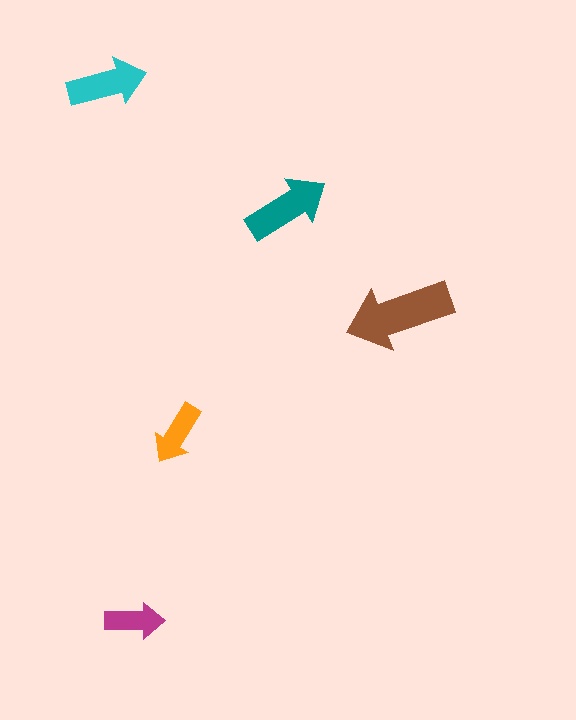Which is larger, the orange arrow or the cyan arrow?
The cyan one.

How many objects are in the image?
There are 5 objects in the image.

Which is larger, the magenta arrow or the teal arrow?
The teal one.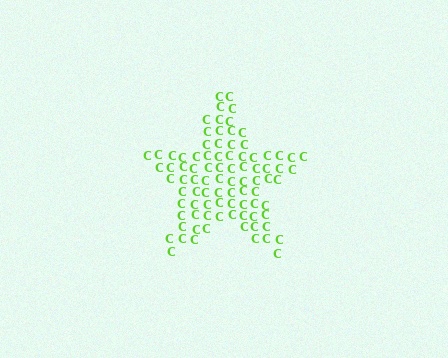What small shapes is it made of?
It is made of small letter C's.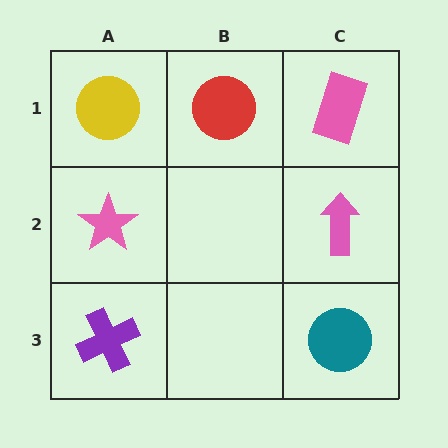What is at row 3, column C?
A teal circle.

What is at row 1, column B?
A red circle.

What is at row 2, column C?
A pink arrow.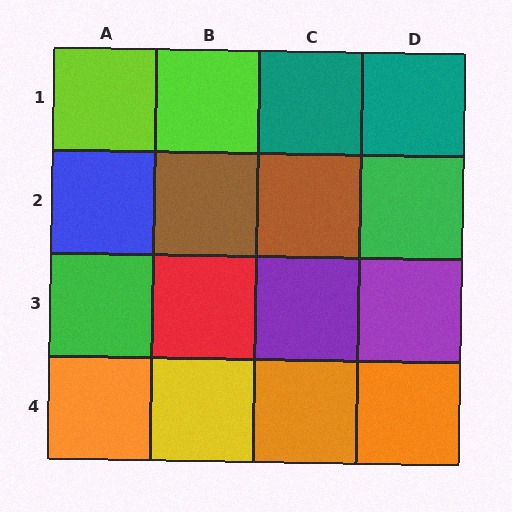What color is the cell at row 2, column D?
Green.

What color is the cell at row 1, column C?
Teal.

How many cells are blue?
1 cell is blue.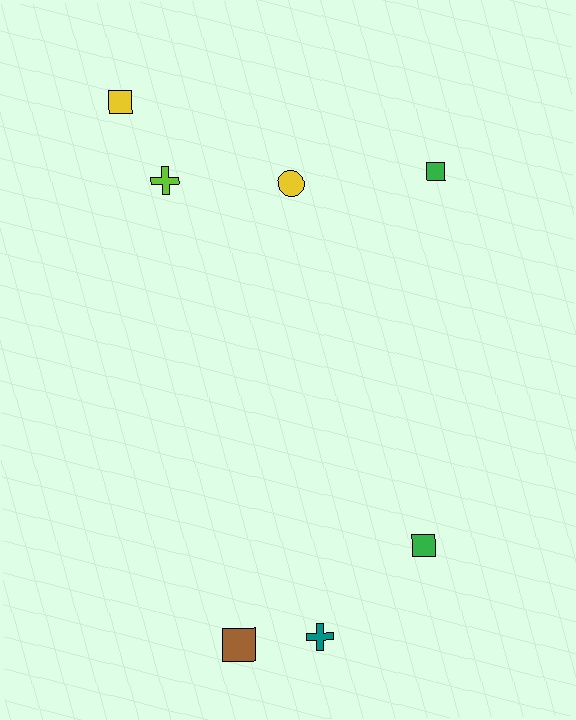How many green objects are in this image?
There are 2 green objects.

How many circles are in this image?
There is 1 circle.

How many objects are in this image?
There are 7 objects.